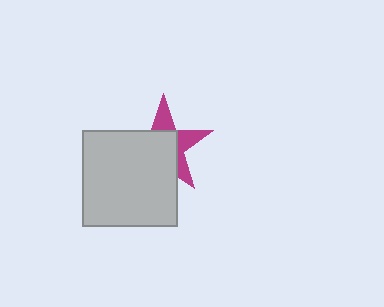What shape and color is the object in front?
The object in front is a light gray square.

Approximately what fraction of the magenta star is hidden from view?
Roughly 61% of the magenta star is hidden behind the light gray square.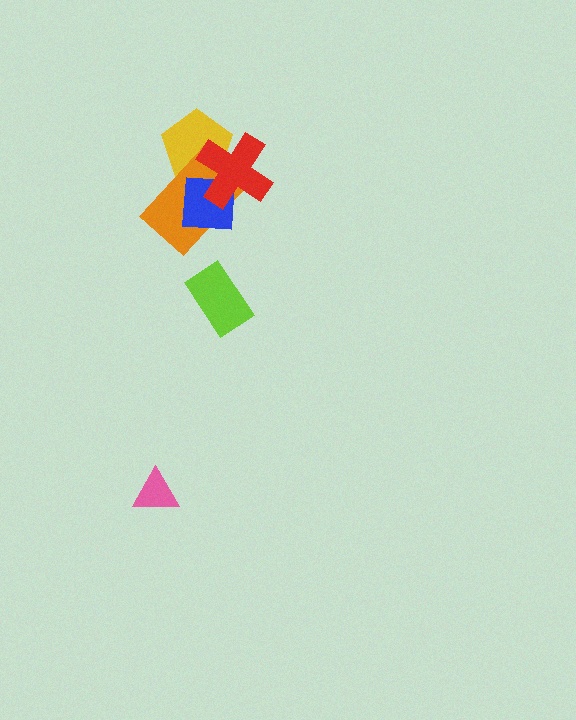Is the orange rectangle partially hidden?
Yes, it is partially covered by another shape.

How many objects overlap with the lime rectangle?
0 objects overlap with the lime rectangle.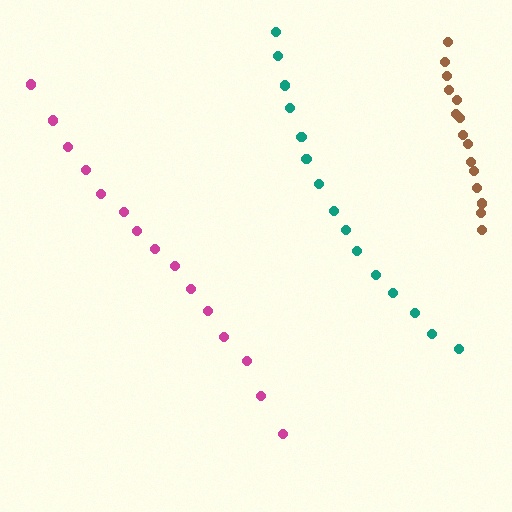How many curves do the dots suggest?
There are 3 distinct paths.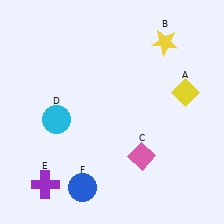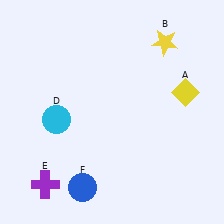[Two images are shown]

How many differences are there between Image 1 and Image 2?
There is 1 difference between the two images.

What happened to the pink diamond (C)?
The pink diamond (C) was removed in Image 2. It was in the bottom-right area of Image 1.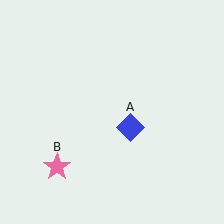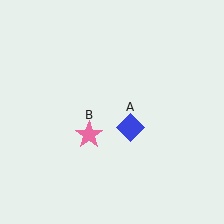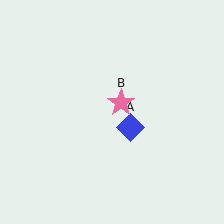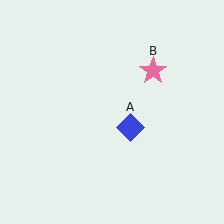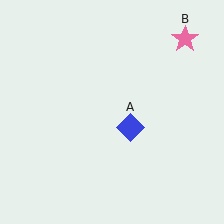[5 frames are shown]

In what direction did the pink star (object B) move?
The pink star (object B) moved up and to the right.